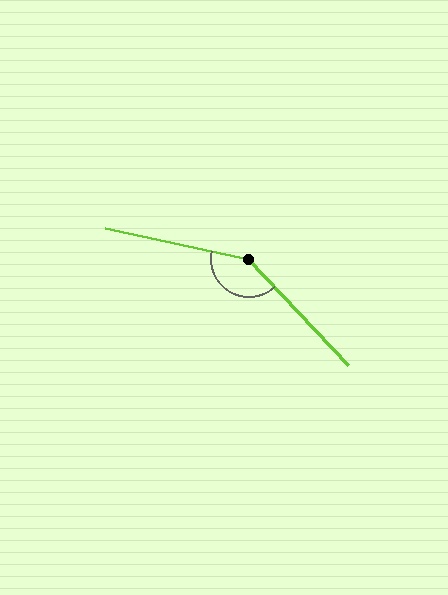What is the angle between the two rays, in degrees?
Approximately 145 degrees.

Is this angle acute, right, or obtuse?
It is obtuse.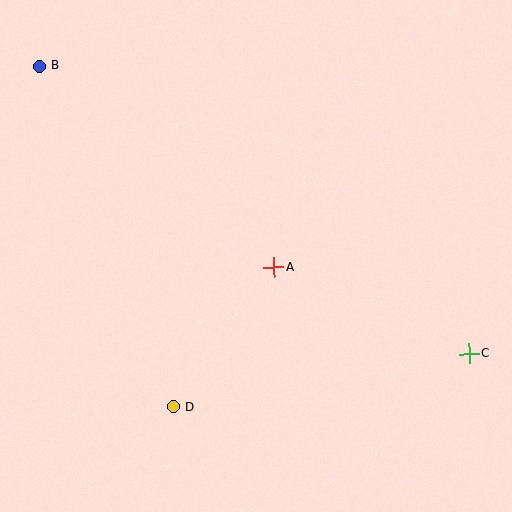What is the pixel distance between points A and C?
The distance between A and C is 214 pixels.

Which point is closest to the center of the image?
Point A at (274, 267) is closest to the center.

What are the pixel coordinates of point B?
Point B is at (39, 66).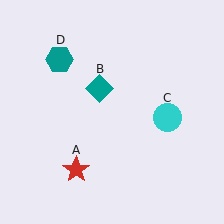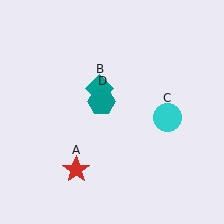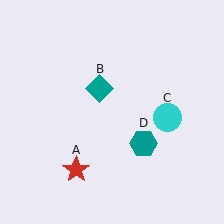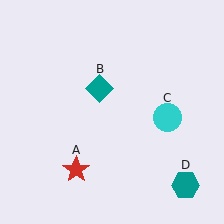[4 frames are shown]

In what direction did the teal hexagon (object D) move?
The teal hexagon (object D) moved down and to the right.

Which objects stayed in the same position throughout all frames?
Red star (object A) and teal diamond (object B) and cyan circle (object C) remained stationary.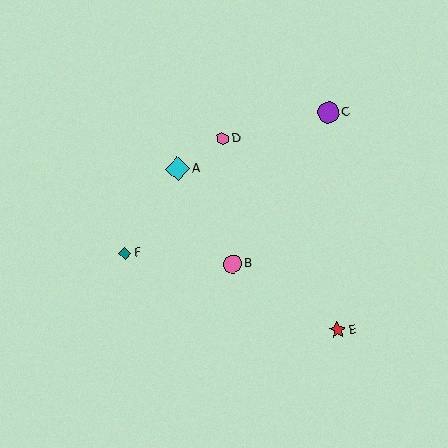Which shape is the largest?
The cyan diamond (labeled A) is the largest.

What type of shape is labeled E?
Shape E is a red star.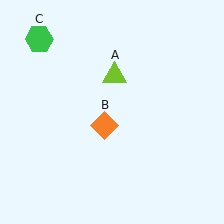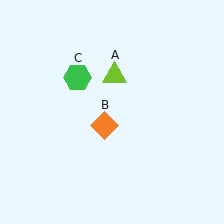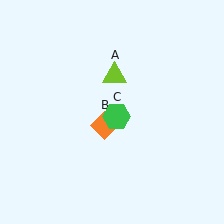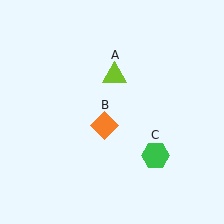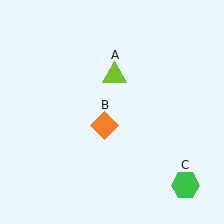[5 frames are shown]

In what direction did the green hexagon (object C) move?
The green hexagon (object C) moved down and to the right.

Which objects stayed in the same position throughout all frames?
Lime triangle (object A) and orange diamond (object B) remained stationary.